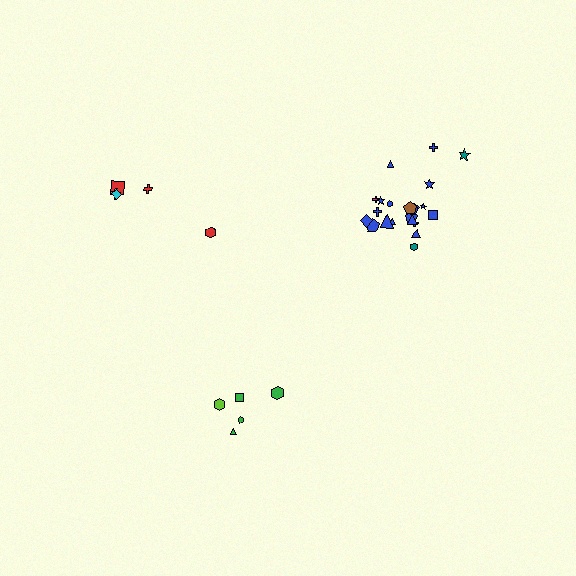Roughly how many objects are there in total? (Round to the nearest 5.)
Roughly 30 objects in total.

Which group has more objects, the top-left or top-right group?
The top-right group.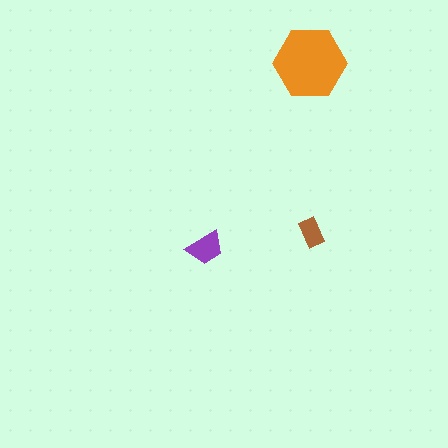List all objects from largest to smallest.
The orange hexagon, the purple trapezoid, the brown rectangle.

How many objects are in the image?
There are 3 objects in the image.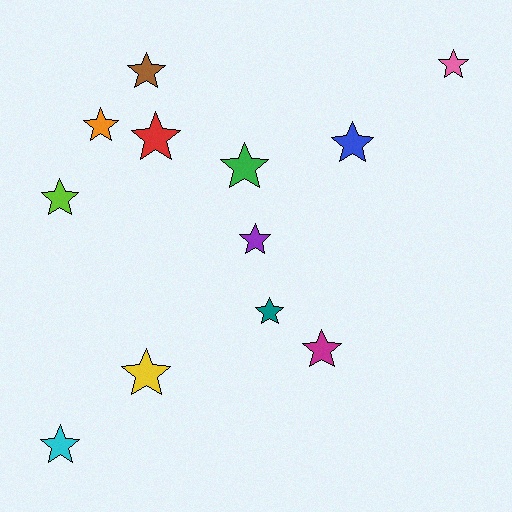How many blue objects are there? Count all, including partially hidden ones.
There is 1 blue object.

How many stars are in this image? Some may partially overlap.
There are 12 stars.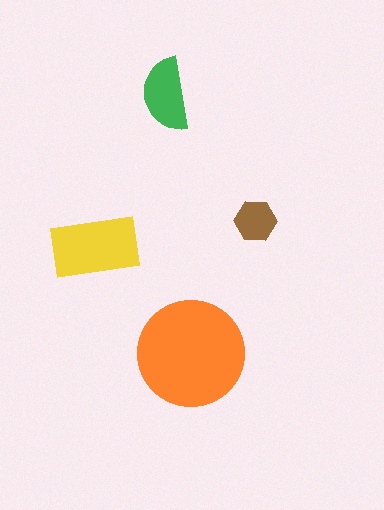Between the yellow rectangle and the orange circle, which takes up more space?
The orange circle.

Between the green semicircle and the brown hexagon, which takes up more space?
The green semicircle.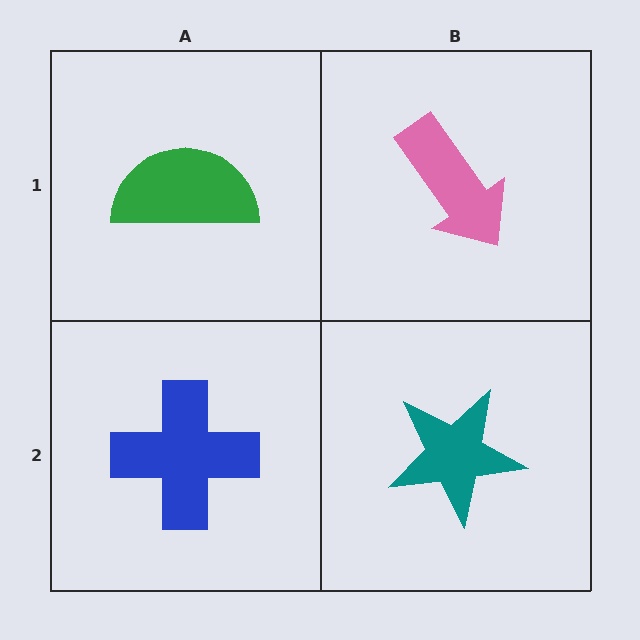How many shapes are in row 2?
2 shapes.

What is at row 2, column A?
A blue cross.